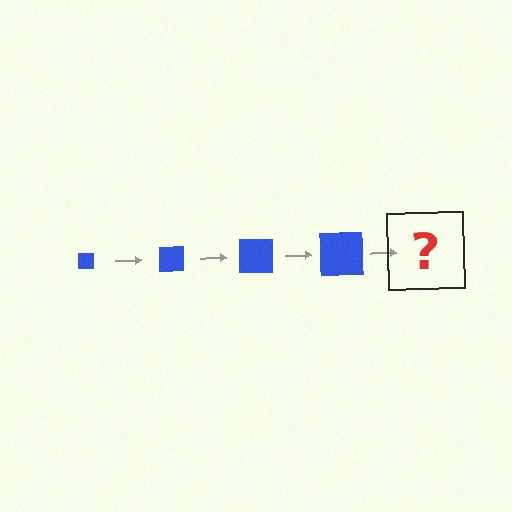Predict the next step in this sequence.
The next step is a blue square, larger than the previous one.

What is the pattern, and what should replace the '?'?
The pattern is that the square gets progressively larger each step. The '?' should be a blue square, larger than the previous one.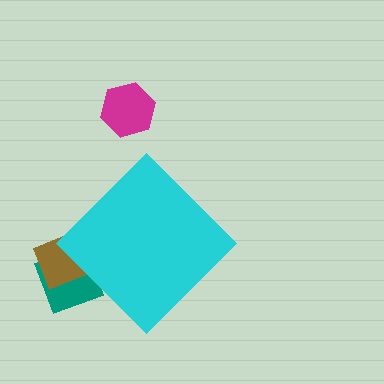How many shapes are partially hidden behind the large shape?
2 shapes are partially hidden.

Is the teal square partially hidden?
Yes, the teal square is partially hidden behind the cyan diamond.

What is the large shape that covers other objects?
A cyan diamond.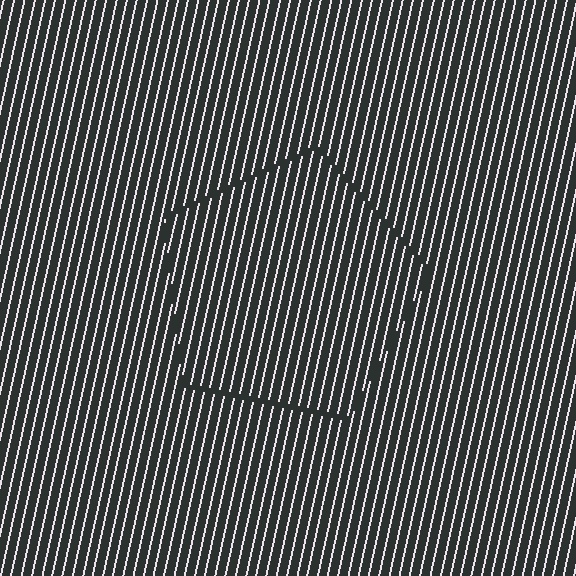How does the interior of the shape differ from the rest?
The interior of the shape contains the same grating, shifted by half a period — the contour is defined by the phase discontinuity where line-ends from the inner and outer gratings abut.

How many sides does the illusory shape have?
5 sides — the line-ends trace a pentagon.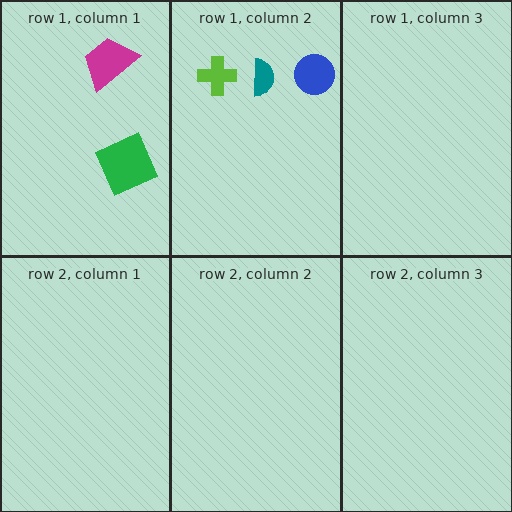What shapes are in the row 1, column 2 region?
The teal semicircle, the lime cross, the blue circle.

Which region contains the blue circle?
The row 1, column 2 region.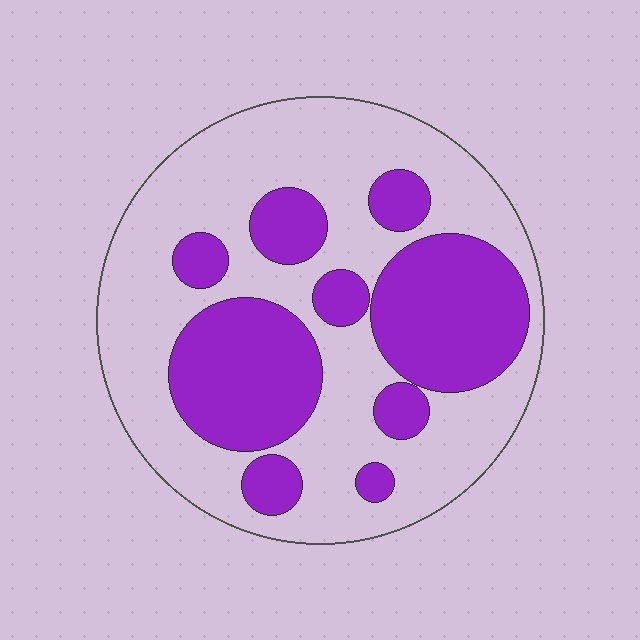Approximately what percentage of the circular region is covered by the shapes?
Approximately 35%.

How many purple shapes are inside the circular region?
9.